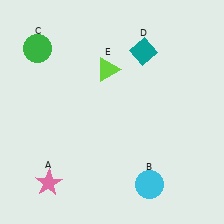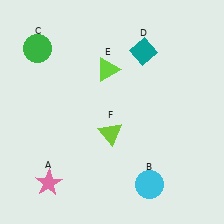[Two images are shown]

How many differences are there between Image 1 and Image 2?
There is 1 difference between the two images.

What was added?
A lime triangle (F) was added in Image 2.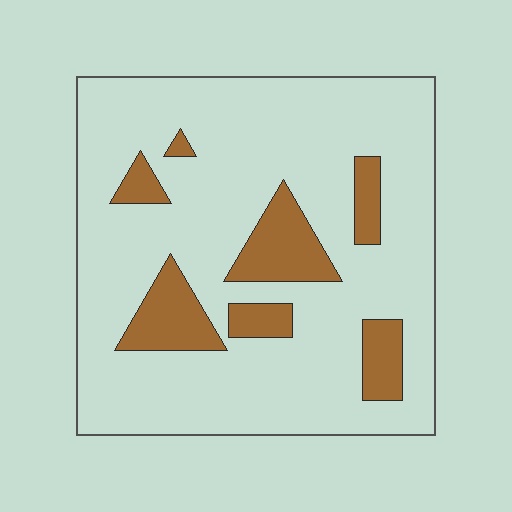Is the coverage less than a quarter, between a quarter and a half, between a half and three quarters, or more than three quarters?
Less than a quarter.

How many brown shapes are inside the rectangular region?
7.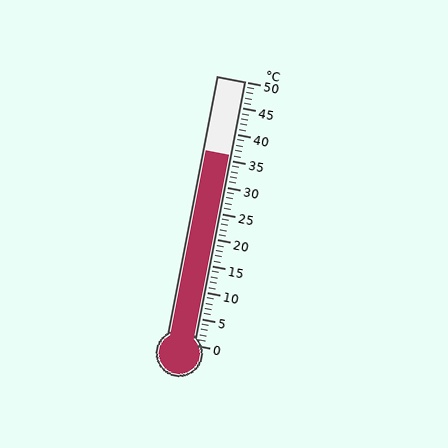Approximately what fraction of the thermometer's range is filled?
The thermometer is filled to approximately 70% of its range.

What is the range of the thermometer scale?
The thermometer scale ranges from 0°C to 50°C.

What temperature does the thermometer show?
The thermometer shows approximately 36°C.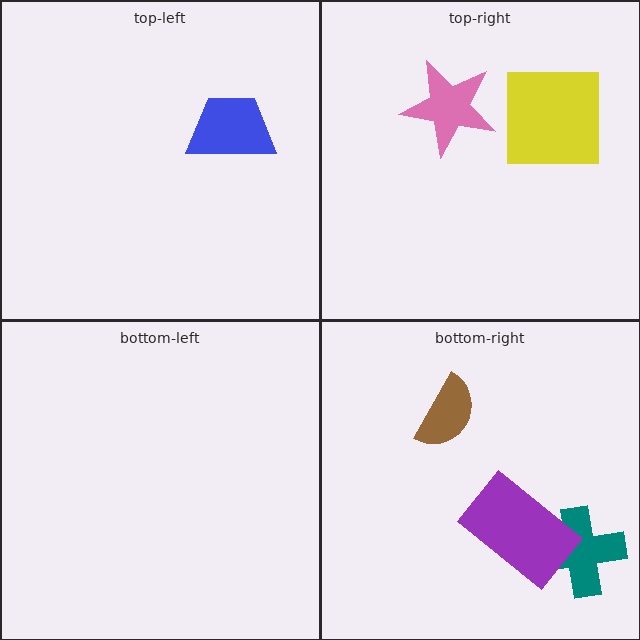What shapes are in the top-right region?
The yellow square, the pink star.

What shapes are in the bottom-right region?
The brown semicircle, the teal cross, the purple rectangle.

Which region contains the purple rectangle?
The bottom-right region.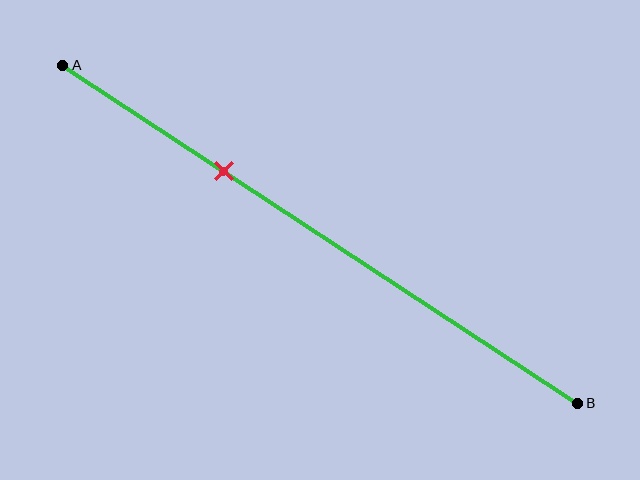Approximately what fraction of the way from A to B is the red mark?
The red mark is approximately 30% of the way from A to B.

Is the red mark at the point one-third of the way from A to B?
Yes, the mark is approximately at the one-third point.